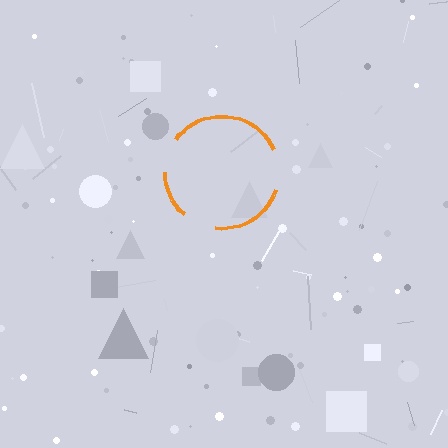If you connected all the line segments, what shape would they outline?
They would outline a circle.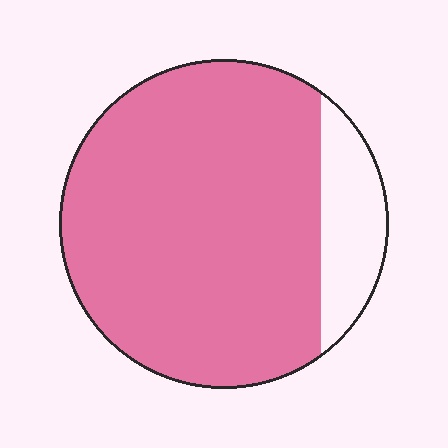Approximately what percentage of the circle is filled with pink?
Approximately 85%.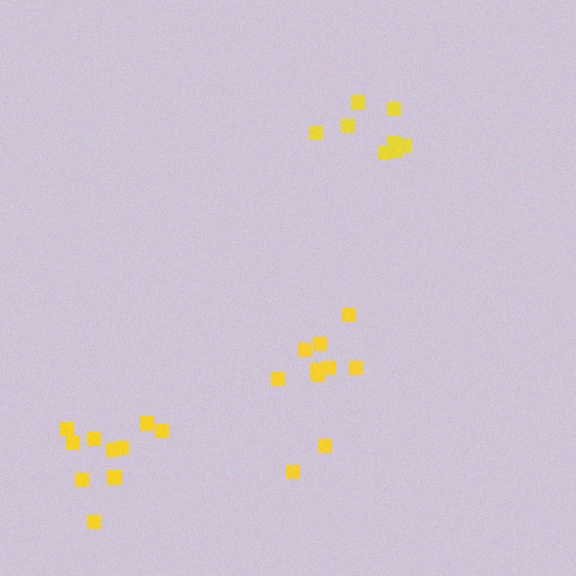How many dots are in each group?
Group 1: 8 dots, Group 2: 10 dots, Group 3: 10 dots (28 total).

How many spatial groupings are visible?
There are 3 spatial groupings.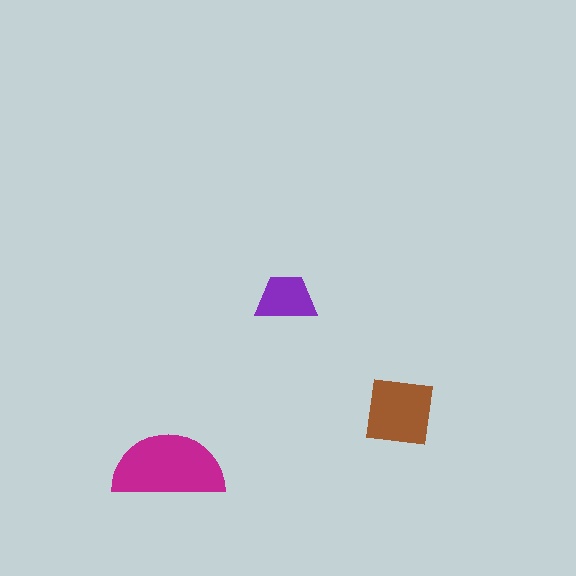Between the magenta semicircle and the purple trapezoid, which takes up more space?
The magenta semicircle.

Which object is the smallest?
The purple trapezoid.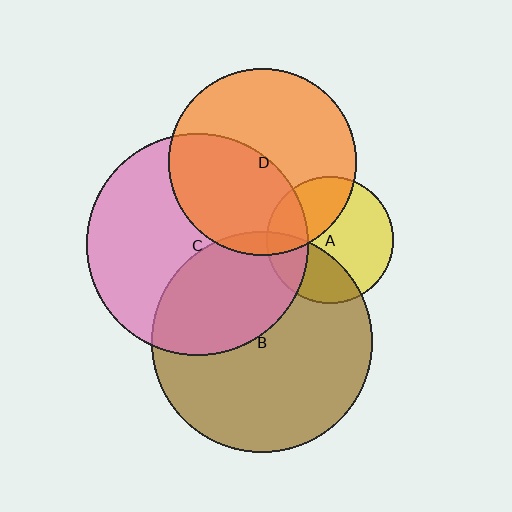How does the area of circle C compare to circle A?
Approximately 3.0 times.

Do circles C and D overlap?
Yes.